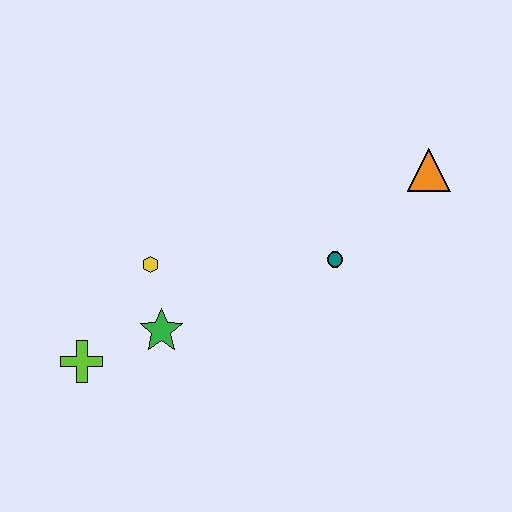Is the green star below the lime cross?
No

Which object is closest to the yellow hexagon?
The green star is closest to the yellow hexagon.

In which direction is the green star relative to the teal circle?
The green star is to the left of the teal circle.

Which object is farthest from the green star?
The orange triangle is farthest from the green star.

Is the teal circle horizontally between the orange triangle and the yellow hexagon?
Yes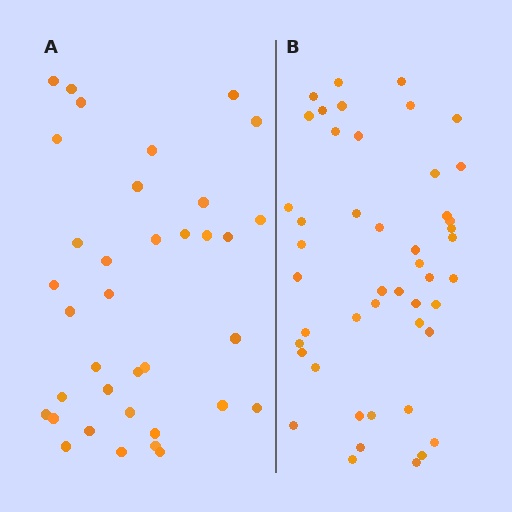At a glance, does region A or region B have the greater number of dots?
Region B (the right region) has more dots.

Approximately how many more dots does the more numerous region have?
Region B has roughly 12 or so more dots than region A.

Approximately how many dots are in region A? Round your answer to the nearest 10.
About 40 dots. (The exact count is 36, which rounds to 40.)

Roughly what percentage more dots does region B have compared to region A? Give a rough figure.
About 30% more.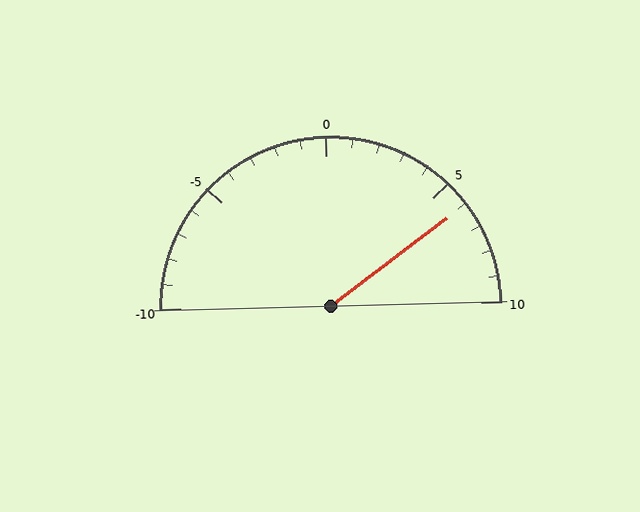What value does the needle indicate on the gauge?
The needle indicates approximately 6.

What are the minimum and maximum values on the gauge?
The gauge ranges from -10 to 10.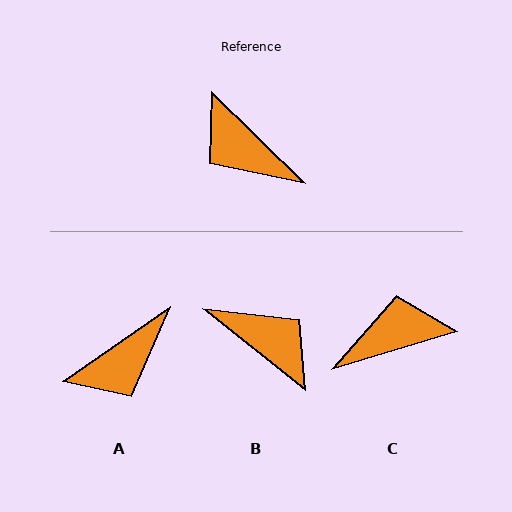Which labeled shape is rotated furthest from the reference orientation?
B, about 175 degrees away.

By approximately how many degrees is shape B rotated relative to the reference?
Approximately 175 degrees clockwise.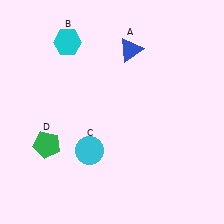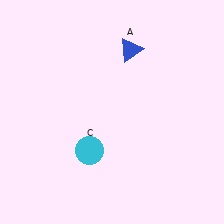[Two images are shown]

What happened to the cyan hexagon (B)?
The cyan hexagon (B) was removed in Image 2. It was in the top-left area of Image 1.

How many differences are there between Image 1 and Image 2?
There are 2 differences between the two images.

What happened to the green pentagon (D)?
The green pentagon (D) was removed in Image 2. It was in the bottom-left area of Image 1.